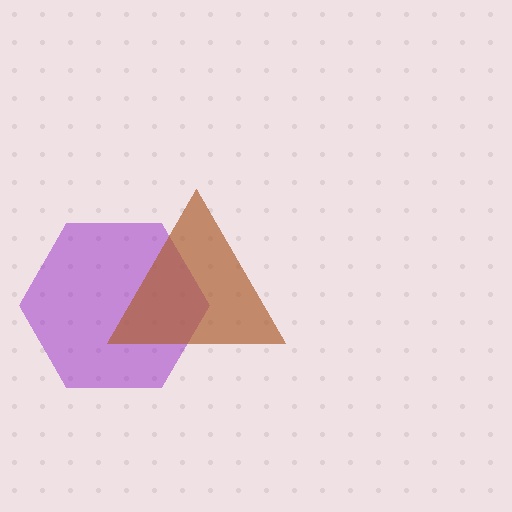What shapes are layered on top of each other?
The layered shapes are: a purple hexagon, a brown triangle.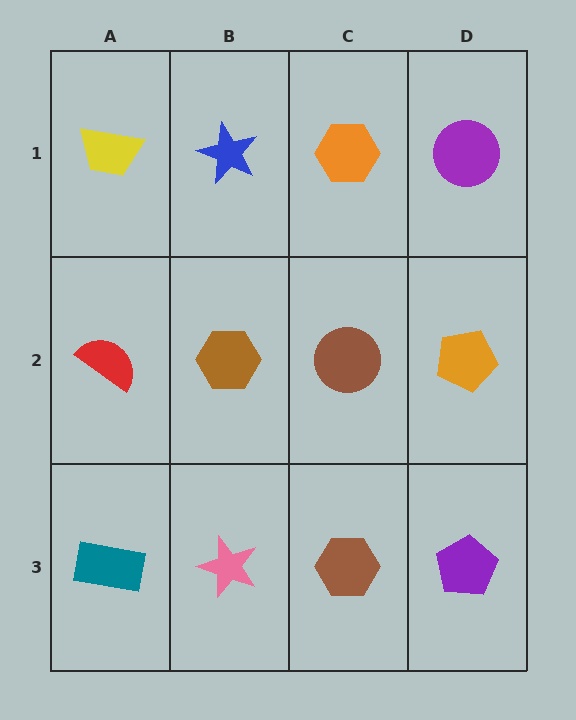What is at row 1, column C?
An orange hexagon.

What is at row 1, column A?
A yellow trapezoid.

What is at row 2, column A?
A red semicircle.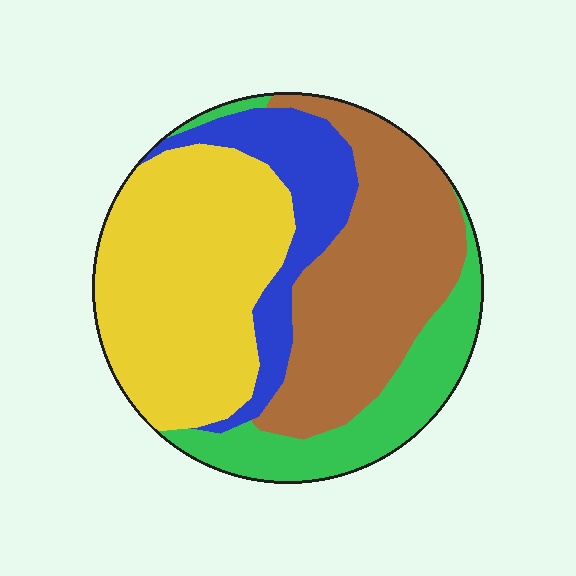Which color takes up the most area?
Yellow, at roughly 35%.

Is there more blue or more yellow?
Yellow.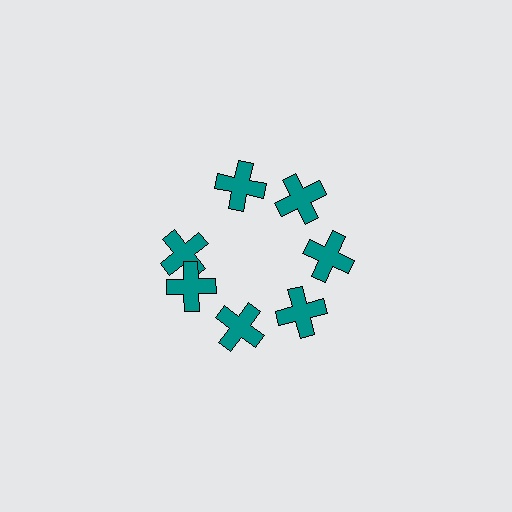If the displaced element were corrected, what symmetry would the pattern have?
It would have 7-fold rotational symmetry — the pattern would map onto itself every 51 degrees.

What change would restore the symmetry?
The symmetry would be restored by rotating it back into even spacing with its neighbors so that all 7 crosses sit at equal angles and equal distance from the center.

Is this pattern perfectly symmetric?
No. The 7 teal crosses are arranged in a ring, but one element near the 10 o'clock position is rotated out of alignment along the ring, breaking the 7-fold rotational symmetry.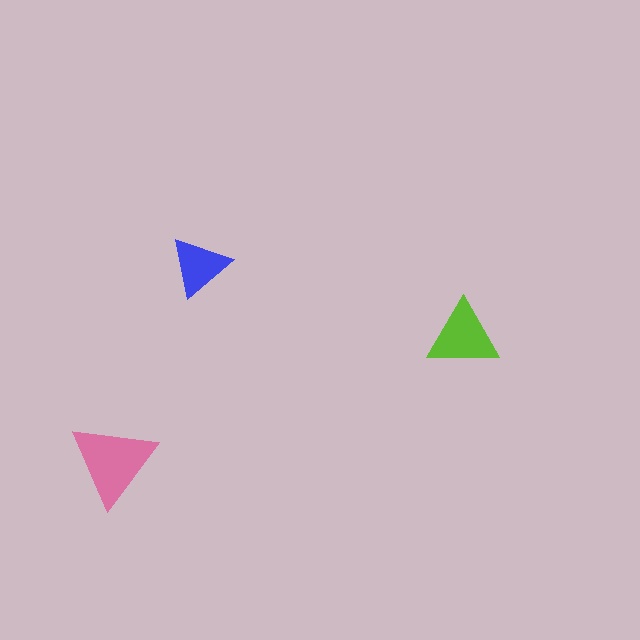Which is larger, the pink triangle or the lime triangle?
The pink one.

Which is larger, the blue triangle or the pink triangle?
The pink one.